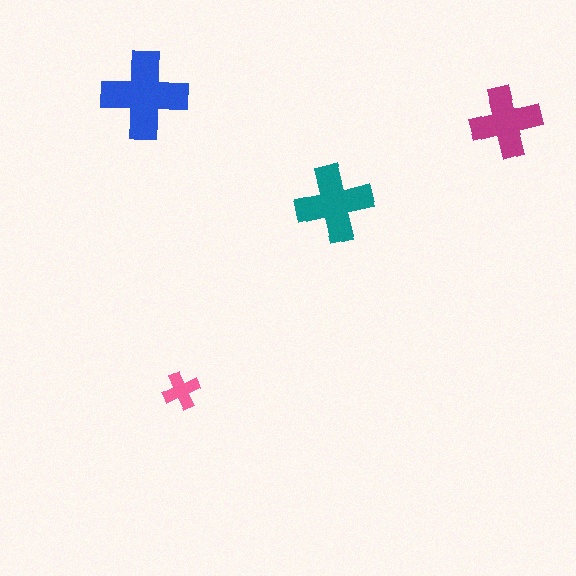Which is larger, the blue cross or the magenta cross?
The blue one.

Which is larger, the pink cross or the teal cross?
The teal one.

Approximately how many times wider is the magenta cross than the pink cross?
About 2 times wider.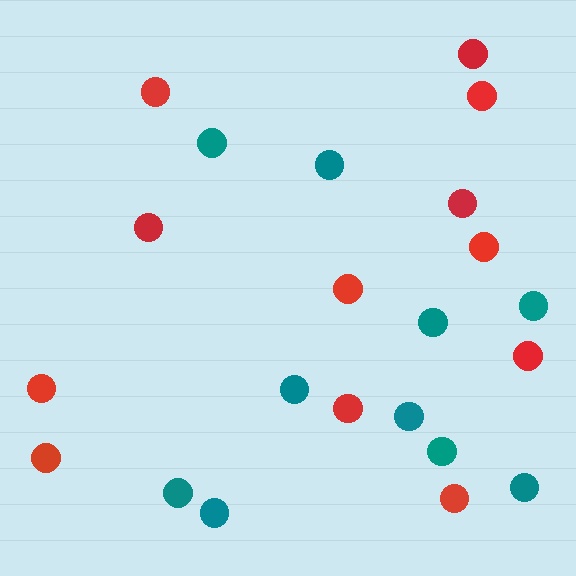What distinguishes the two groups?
There are 2 groups: one group of teal circles (10) and one group of red circles (12).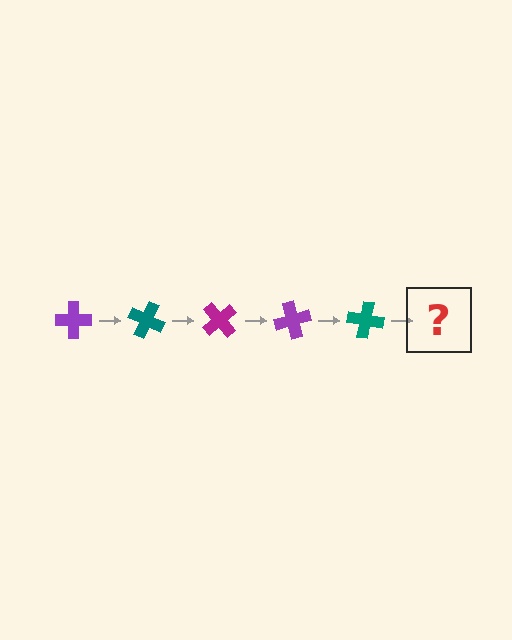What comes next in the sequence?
The next element should be a magenta cross, rotated 125 degrees from the start.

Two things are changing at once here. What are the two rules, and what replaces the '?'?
The two rules are that it rotates 25 degrees each step and the color cycles through purple, teal, and magenta. The '?' should be a magenta cross, rotated 125 degrees from the start.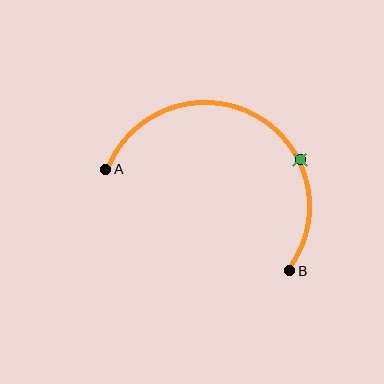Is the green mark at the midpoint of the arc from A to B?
No. The green mark lies on the arc but is closer to endpoint B. The arc midpoint would be at the point on the curve equidistant along the arc from both A and B.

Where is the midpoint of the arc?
The arc midpoint is the point on the curve farthest from the straight line joining A and B. It sits above that line.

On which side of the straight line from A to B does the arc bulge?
The arc bulges above the straight line connecting A and B.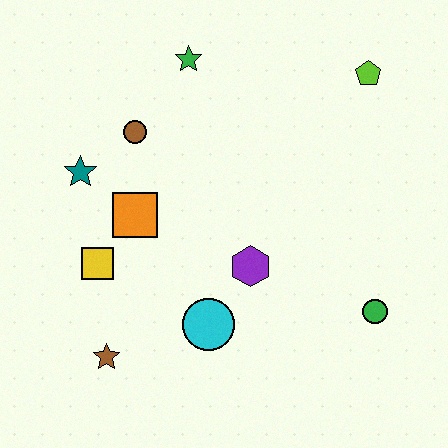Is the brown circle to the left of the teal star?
No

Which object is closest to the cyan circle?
The purple hexagon is closest to the cyan circle.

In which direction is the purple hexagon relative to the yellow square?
The purple hexagon is to the right of the yellow square.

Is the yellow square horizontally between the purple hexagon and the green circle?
No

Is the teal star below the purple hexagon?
No